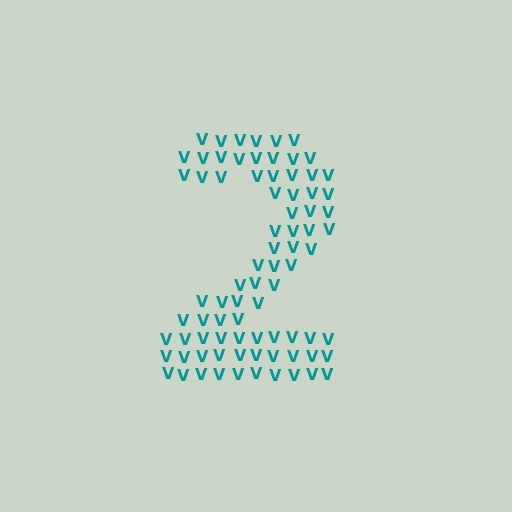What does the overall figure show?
The overall figure shows the digit 2.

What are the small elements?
The small elements are letter V's.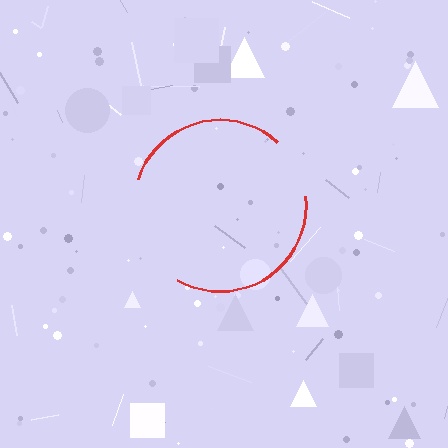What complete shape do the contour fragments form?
The contour fragments form a circle.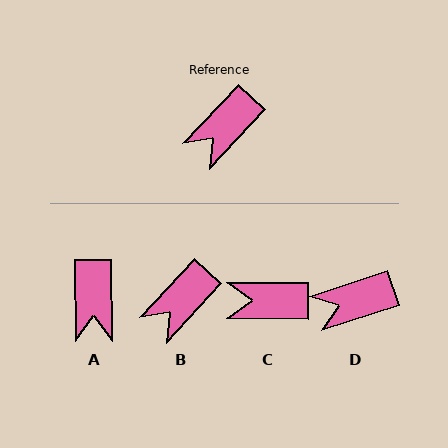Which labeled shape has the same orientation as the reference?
B.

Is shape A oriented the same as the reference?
No, it is off by about 43 degrees.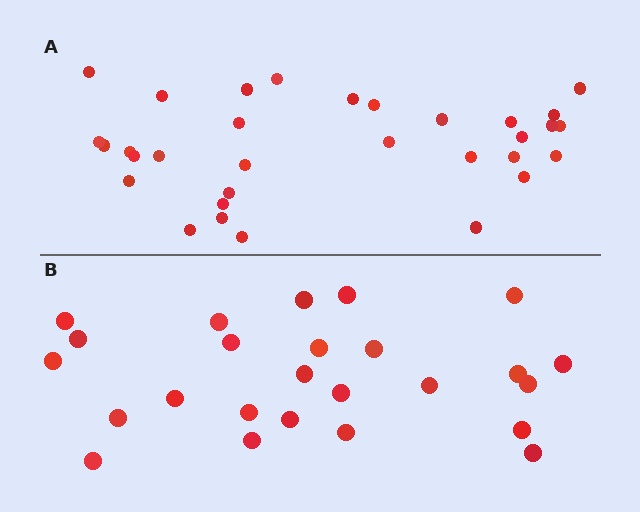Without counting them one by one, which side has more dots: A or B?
Region A (the top region) has more dots.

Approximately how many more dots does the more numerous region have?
Region A has roughly 8 or so more dots than region B.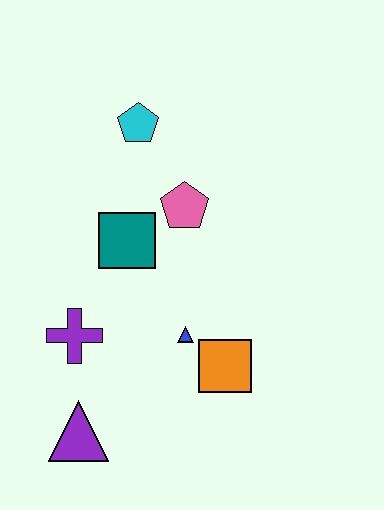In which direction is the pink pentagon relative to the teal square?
The pink pentagon is to the right of the teal square.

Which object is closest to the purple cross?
The purple triangle is closest to the purple cross.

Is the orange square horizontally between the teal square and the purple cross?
No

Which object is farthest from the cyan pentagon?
The purple triangle is farthest from the cyan pentagon.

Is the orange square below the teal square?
Yes